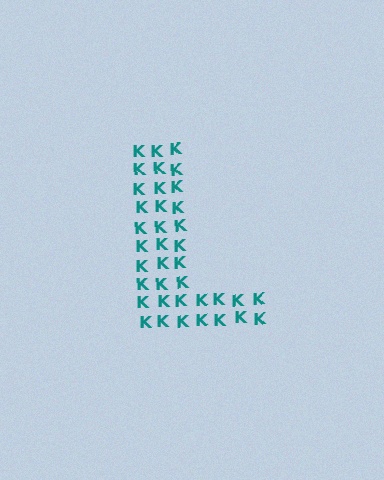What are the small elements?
The small elements are letter K's.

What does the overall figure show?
The overall figure shows the letter L.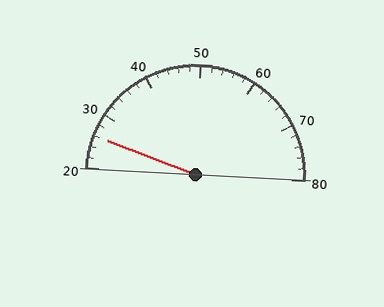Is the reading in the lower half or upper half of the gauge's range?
The reading is in the lower half of the range (20 to 80).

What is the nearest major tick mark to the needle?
The nearest major tick mark is 30.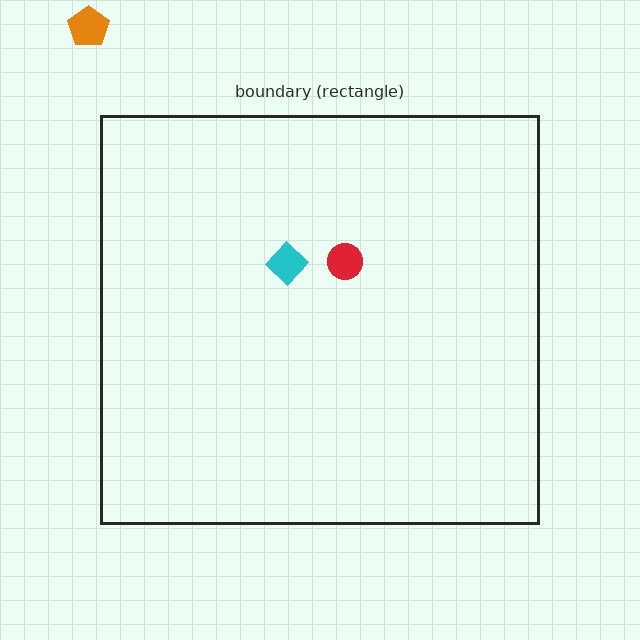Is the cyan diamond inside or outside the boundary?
Inside.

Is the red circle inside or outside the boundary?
Inside.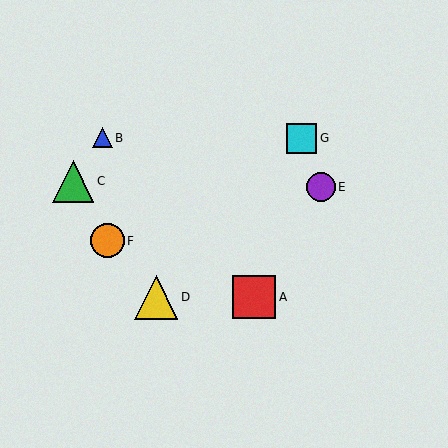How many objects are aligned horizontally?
2 objects (A, D) are aligned horizontally.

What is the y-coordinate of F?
Object F is at y≈241.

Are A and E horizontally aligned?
No, A is at y≈297 and E is at y≈187.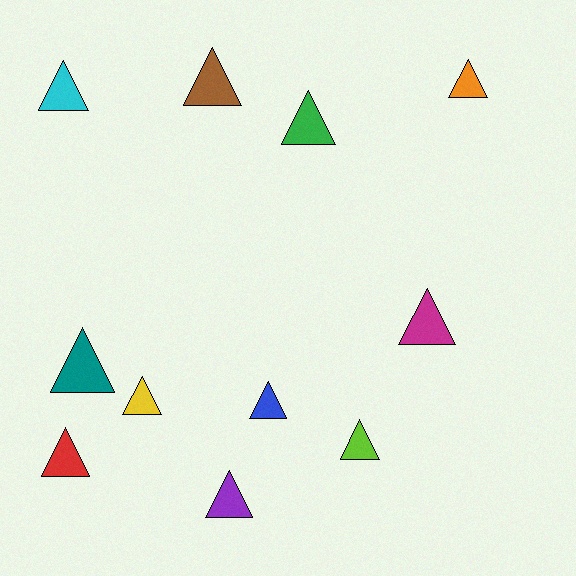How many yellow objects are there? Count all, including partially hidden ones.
There is 1 yellow object.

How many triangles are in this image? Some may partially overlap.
There are 11 triangles.